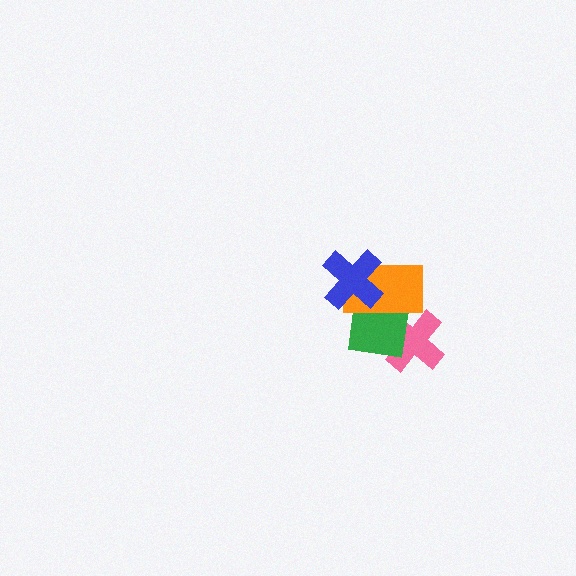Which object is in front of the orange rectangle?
The blue cross is in front of the orange rectangle.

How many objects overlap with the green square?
3 objects overlap with the green square.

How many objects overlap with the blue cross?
2 objects overlap with the blue cross.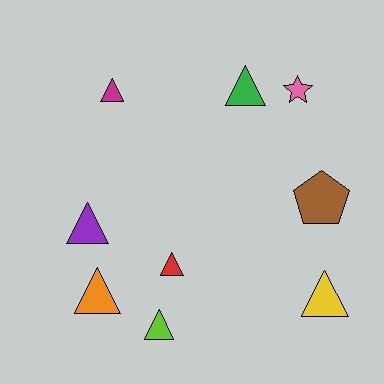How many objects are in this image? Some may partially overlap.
There are 9 objects.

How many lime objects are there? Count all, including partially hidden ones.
There is 1 lime object.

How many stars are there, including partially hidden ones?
There is 1 star.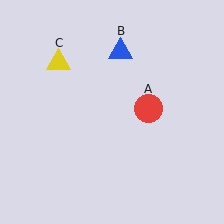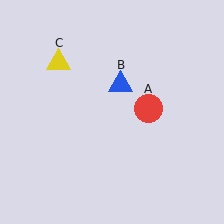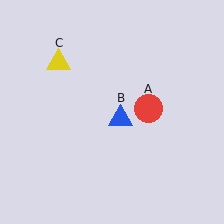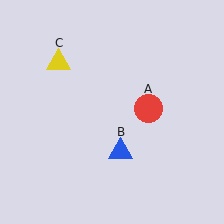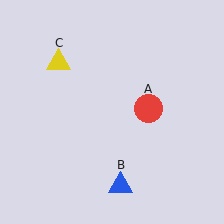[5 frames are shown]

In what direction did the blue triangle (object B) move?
The blue triangle (object B) moved down.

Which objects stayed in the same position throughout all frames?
Red circle (object A) and yellow triangle (object C) remained stationary.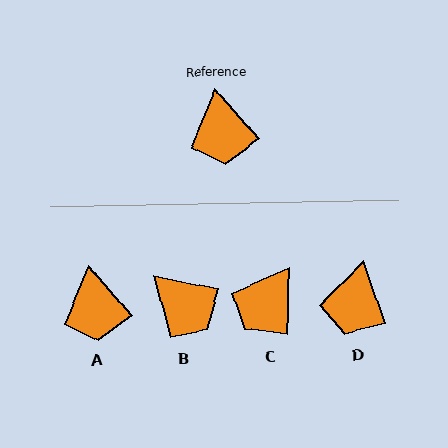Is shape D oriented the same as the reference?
No, it is off by about 22 degrees.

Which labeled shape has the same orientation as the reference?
A.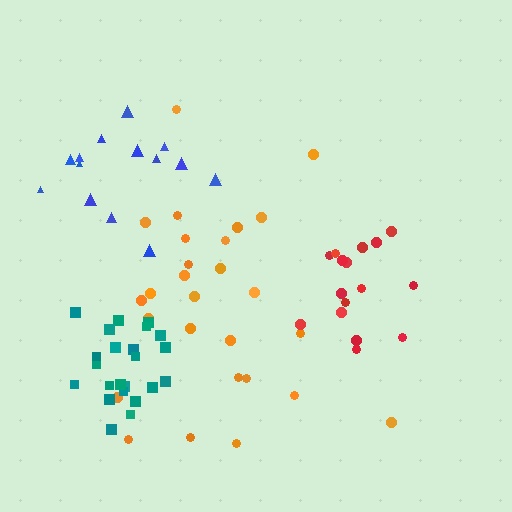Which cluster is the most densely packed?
Teal.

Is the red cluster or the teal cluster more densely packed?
Teal.